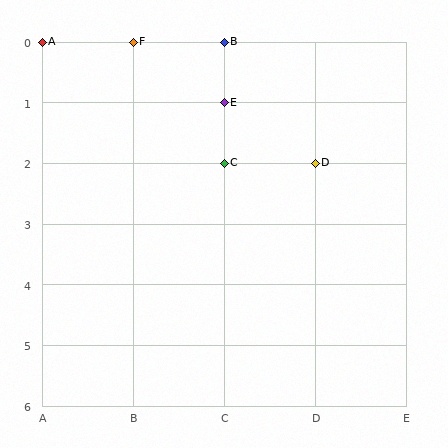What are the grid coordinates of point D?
Point D is at grid coordinates (D, 2).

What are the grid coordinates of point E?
Point E is at grid coordinates (C, 1).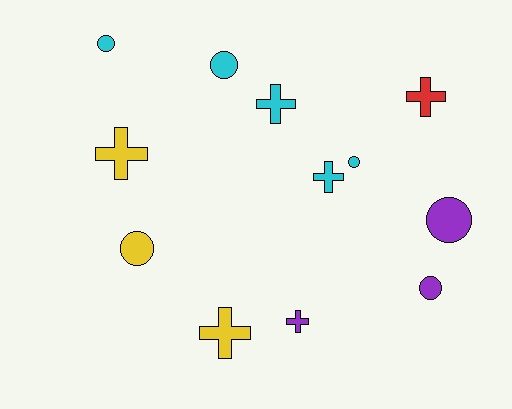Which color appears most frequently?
Cyan, with 5 objects.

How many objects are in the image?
There are 12 objects.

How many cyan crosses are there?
There are 2 cyan crosses.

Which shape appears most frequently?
Cross, with 6 objects.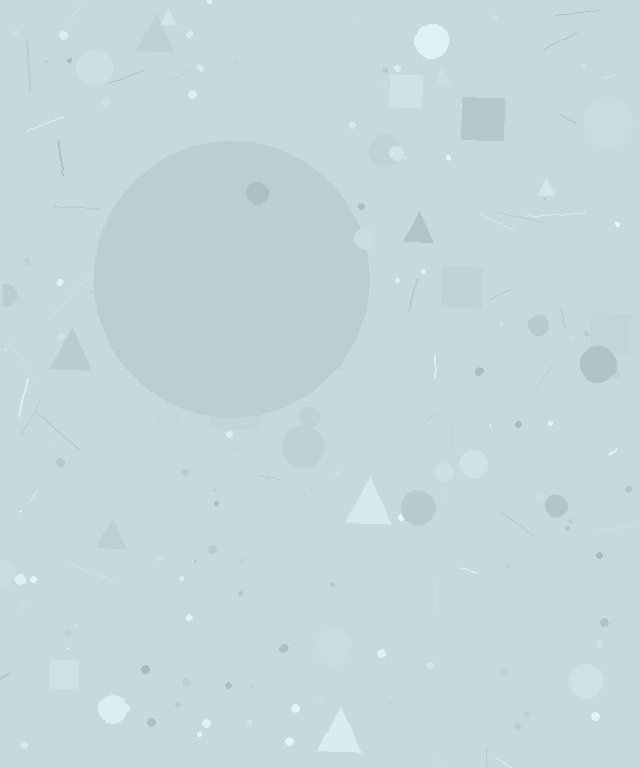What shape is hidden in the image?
A circle is hidden in the image.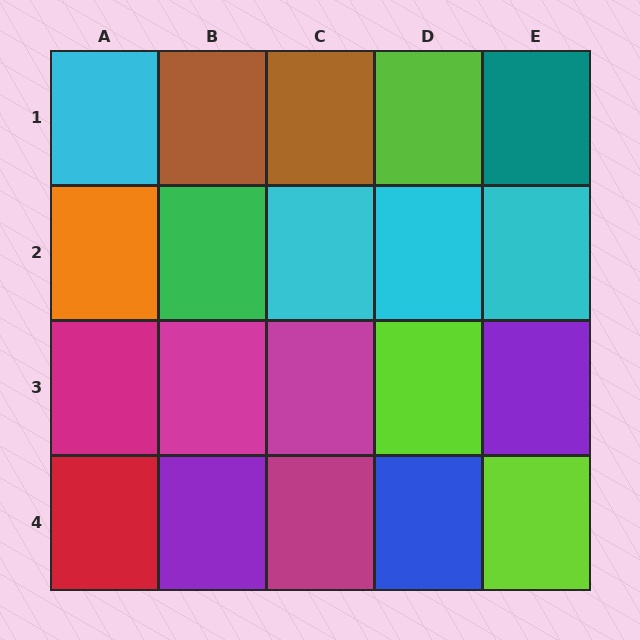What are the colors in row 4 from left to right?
Red, purple, magenta, blue, lime.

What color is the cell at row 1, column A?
Cyan.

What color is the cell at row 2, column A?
Orange.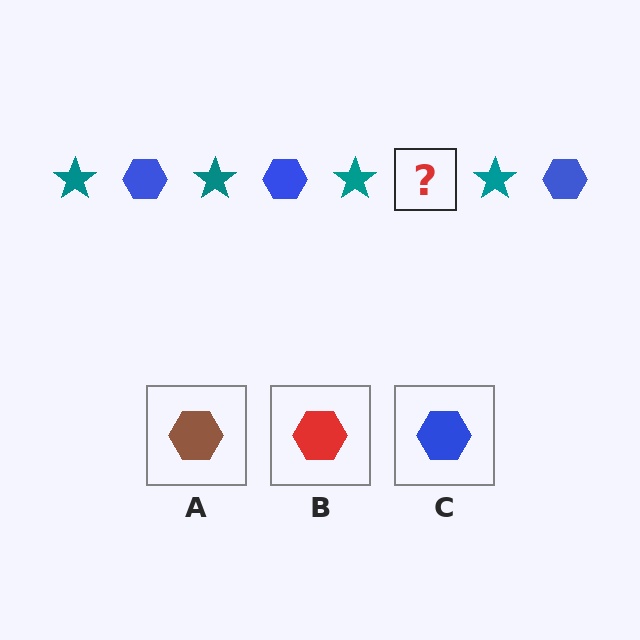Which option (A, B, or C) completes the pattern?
C.